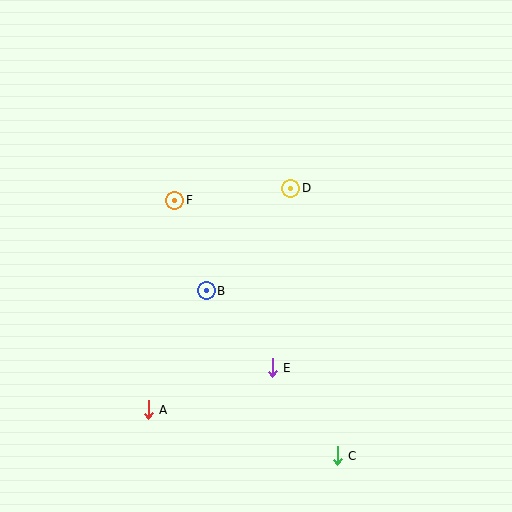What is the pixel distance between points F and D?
The distance between F and D is 117 pixels.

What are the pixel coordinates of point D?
Point D is at (291, 188).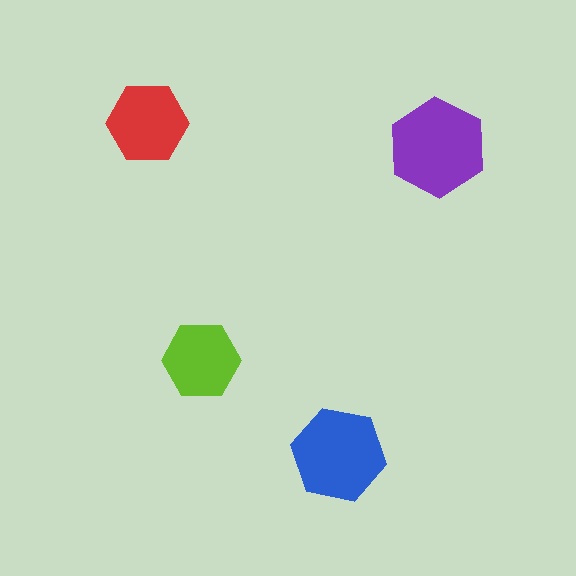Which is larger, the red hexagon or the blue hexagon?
The blue one.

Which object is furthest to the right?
The purple hexagon is rightmost.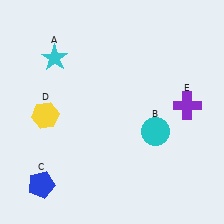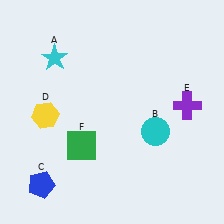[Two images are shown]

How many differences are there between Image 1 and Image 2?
There is 1 difference between the two images.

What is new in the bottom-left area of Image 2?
A green square (F) was added in the bottom-left area of Image 2.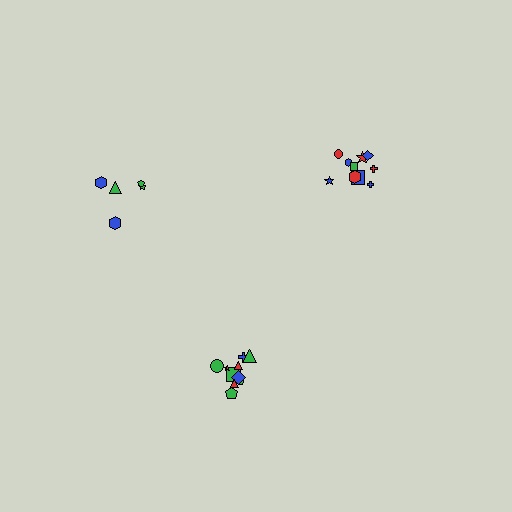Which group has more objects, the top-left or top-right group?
The top-right group.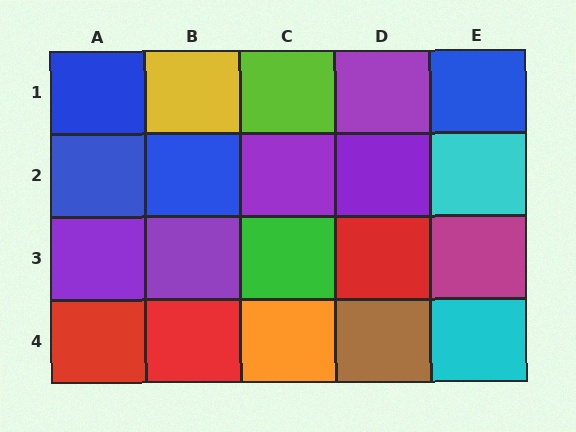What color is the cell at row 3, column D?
Red.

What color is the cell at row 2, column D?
Purple.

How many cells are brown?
1 cell is brown.